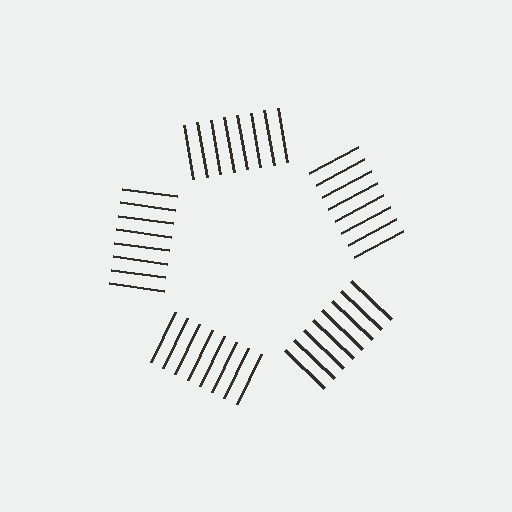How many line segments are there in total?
40 — 8 along each of the 5 edges.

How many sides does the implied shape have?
5 sides — the line-ends trace a pentagon.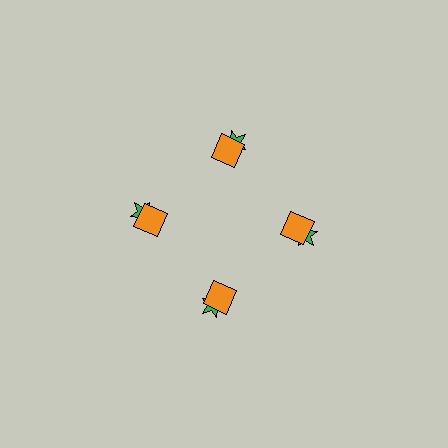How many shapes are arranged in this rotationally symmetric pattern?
There are 8 shapes, arranged in 4 groups of 2.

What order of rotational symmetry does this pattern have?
This pattern has 4-fold rotational symmetry.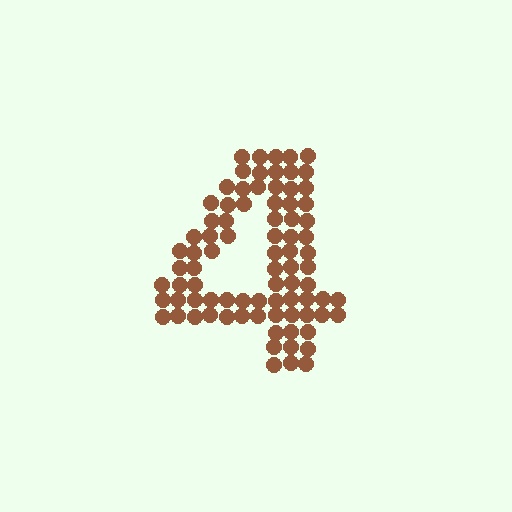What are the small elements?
The small elements are circles.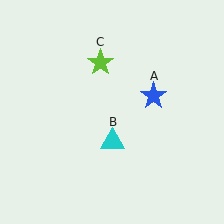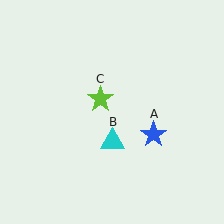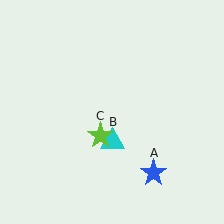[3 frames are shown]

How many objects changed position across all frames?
2 objects changed position: blue star (object A), lime star (object C).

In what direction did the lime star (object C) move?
The lime star (object C) moved down.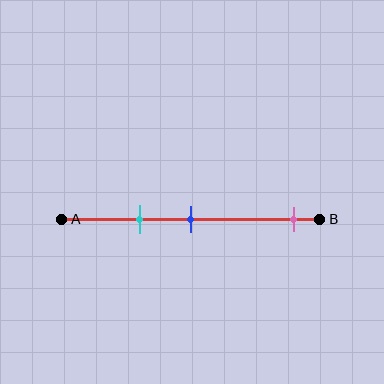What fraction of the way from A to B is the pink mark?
The pink mark is approximately 90% (0.9) of the way from A to B.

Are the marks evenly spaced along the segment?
No, the marks are not evenly spaced.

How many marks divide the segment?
There are 3 marks dividing the segment.